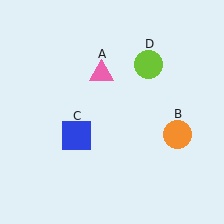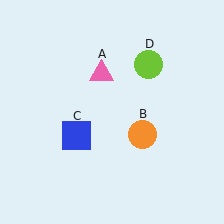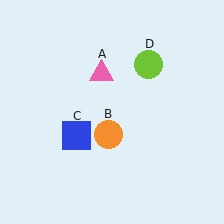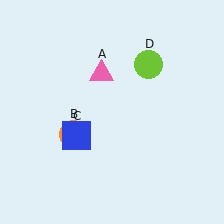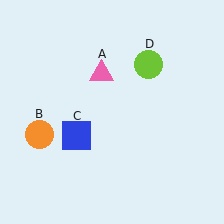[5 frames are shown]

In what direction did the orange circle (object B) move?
The orange circle (object B) moved left.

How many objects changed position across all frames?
1 object changed position: orange circle (object B).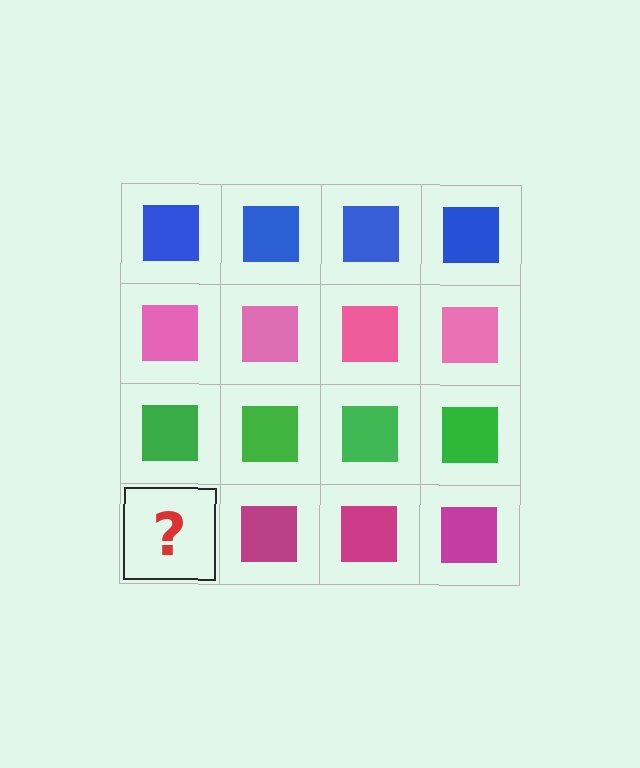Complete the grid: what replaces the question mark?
The question mark should be replaced with a magenta square.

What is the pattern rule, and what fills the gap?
The rule is that each row has a consistent color. The gap should be filled with a magenta square.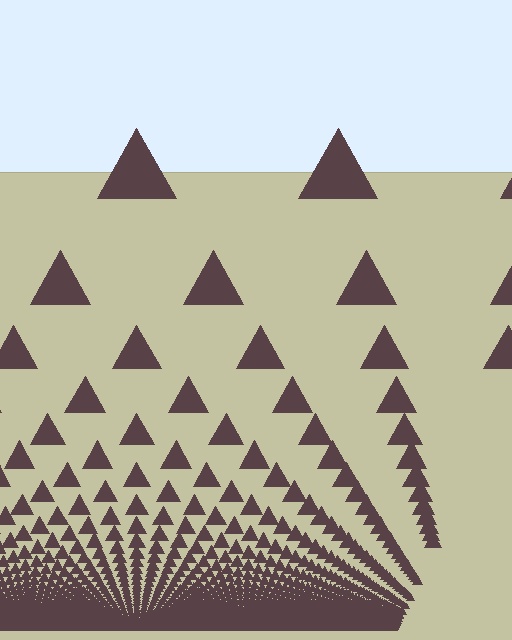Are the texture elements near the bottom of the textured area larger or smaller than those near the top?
Smaller. The gradient is inverted — elements near the bottom are smaller and denser.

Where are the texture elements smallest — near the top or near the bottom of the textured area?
Near the bottom.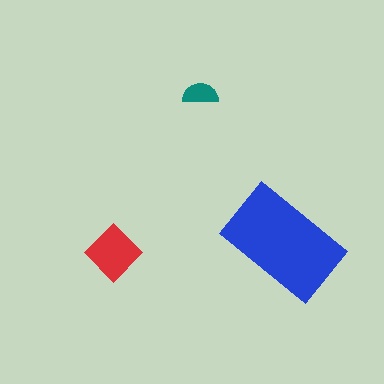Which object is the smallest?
The teal semicircle.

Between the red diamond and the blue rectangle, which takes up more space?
The blue rectangle.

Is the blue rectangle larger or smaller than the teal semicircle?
Larger.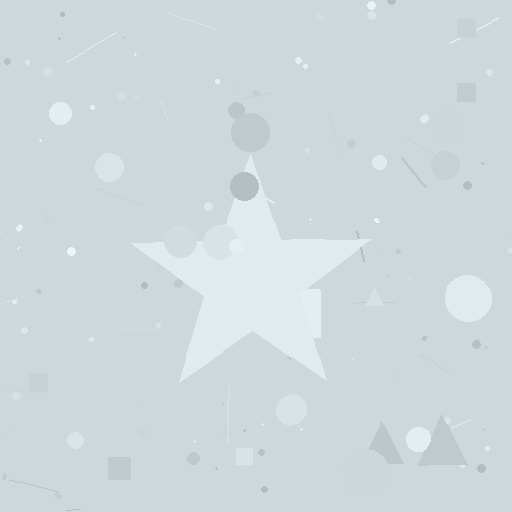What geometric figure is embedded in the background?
A star is embedded in the background.